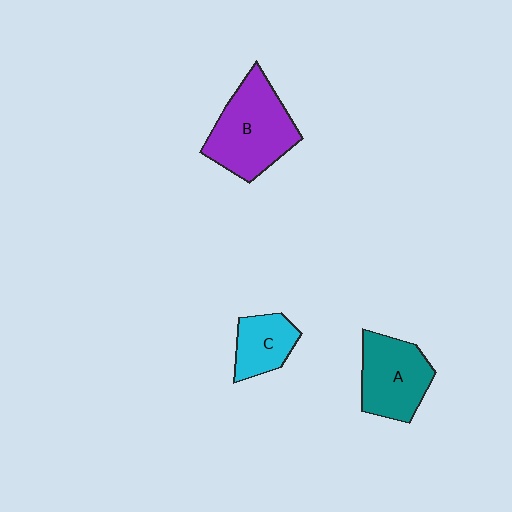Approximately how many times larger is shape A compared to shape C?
Approximately 1.5 times.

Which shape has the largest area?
Shape B (purple).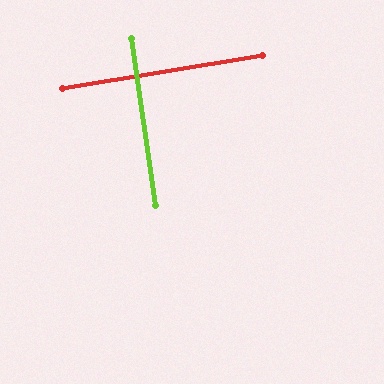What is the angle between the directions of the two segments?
Approximately 89 degrees.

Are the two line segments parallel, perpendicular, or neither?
Perpendicular — they meet at approximately 89°.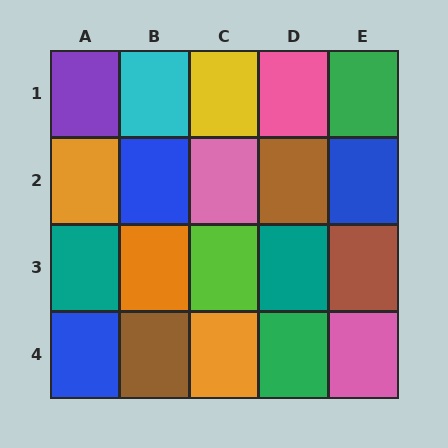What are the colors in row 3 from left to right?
Teal, orange, lime, teal, brown.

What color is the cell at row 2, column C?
Pink.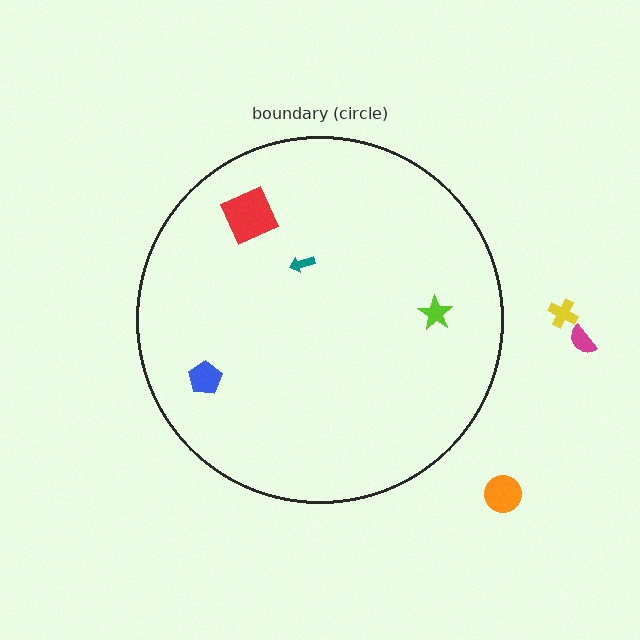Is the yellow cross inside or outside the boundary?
Outside.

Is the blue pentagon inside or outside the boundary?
Inside.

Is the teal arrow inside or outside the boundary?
Inside.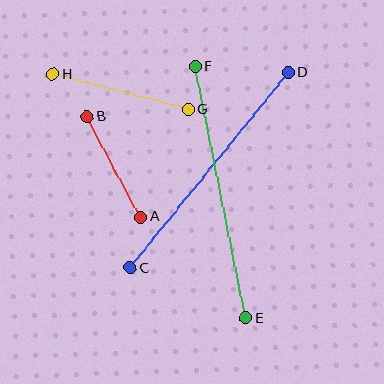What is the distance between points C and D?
The distance is approximately 251 pixels.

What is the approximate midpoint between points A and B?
The midpoint is at approximately (114, 167) pixels.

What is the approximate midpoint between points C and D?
The midpoint is at approximately (209, 170) pixels.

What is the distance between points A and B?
The distance is approximately 114 pixels.